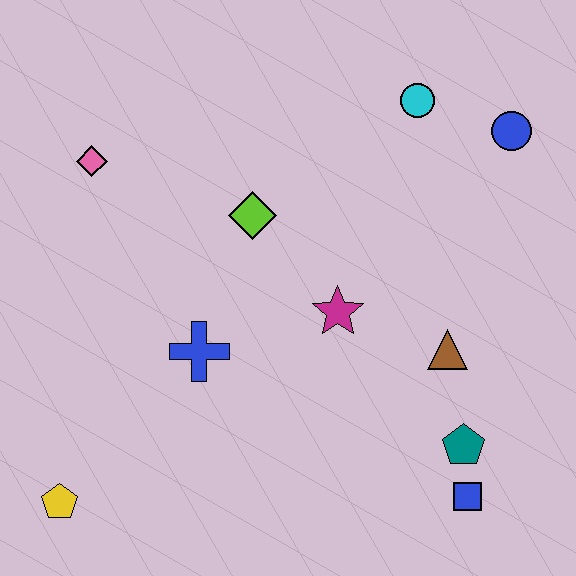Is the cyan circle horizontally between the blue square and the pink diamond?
Yes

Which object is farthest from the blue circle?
The yellow pentagon is farthest from the blue circle.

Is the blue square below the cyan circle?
Yes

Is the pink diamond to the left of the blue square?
Yes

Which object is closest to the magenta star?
The brown triangle is closest to the magenta star.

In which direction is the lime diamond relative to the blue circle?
The lime diamond is to the left of the blue circle.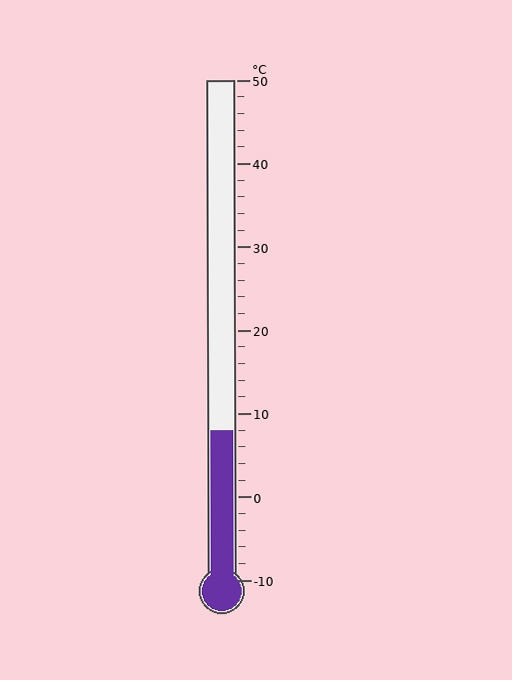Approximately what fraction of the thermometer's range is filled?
The thermometer is filled to approximately 30% of its range.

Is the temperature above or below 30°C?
The temperature is below 30°C.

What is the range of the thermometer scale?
The thermometer scale ranges from -10°C to 50°C.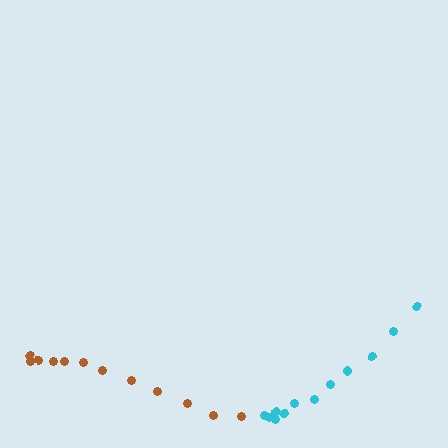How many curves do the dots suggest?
There are 2 distinct paths.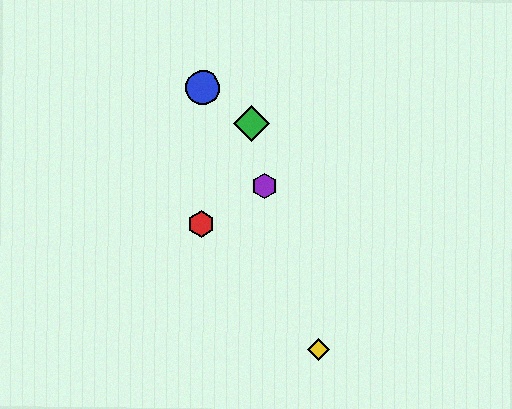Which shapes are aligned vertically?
The red hexagon, the blue circle are aligned vertically.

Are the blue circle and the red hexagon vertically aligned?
Yes, both are at x≈203.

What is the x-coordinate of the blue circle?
The blue circle is at x≈203.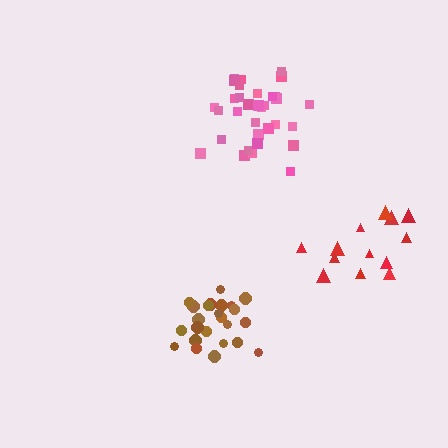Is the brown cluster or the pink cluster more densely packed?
Brown.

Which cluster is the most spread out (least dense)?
Red.